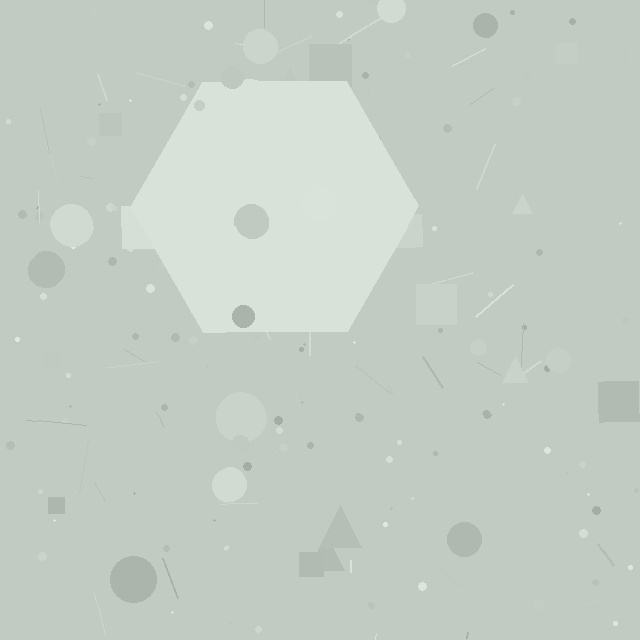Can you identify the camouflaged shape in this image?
The camouflaged shape is a hexagon.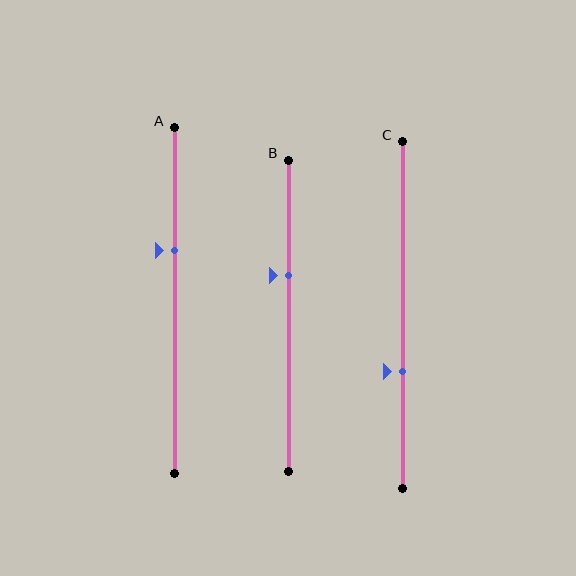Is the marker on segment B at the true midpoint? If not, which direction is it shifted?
No, the marker on segment B is shifted upward by about 13% of the segment length.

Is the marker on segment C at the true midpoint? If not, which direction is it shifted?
No, the marker on segment C is shifted downward by about 16% of the segment length.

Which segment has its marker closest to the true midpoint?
Segment B has its marker closest to the true midpoint.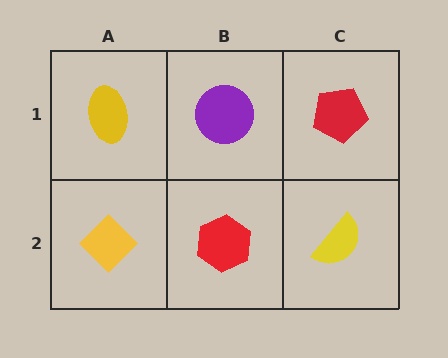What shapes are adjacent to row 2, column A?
A yellow ellipse (row 1, column A), a red hexagon (row 2, column B).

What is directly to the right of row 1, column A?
A purple circle.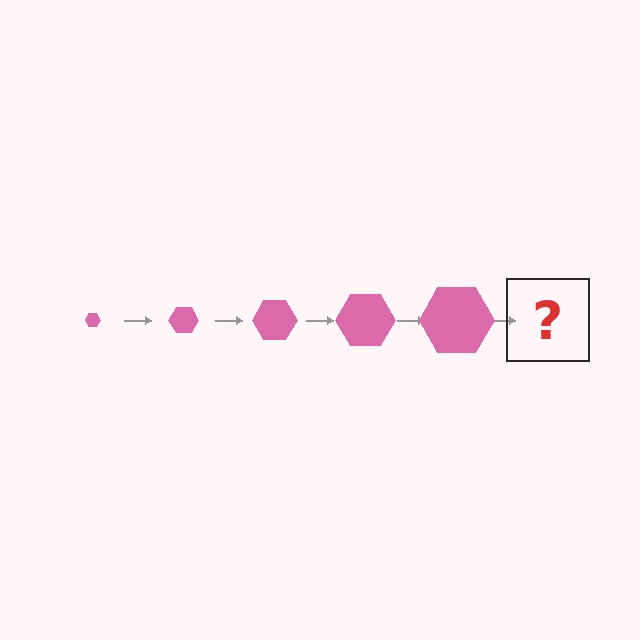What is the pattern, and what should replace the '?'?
The pattern is that the hexagon gets progressively larger each step. The '?' should be a pink hexagon, larger than the previous one.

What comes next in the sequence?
The next element should be a pink hexagon, larger than the previous one.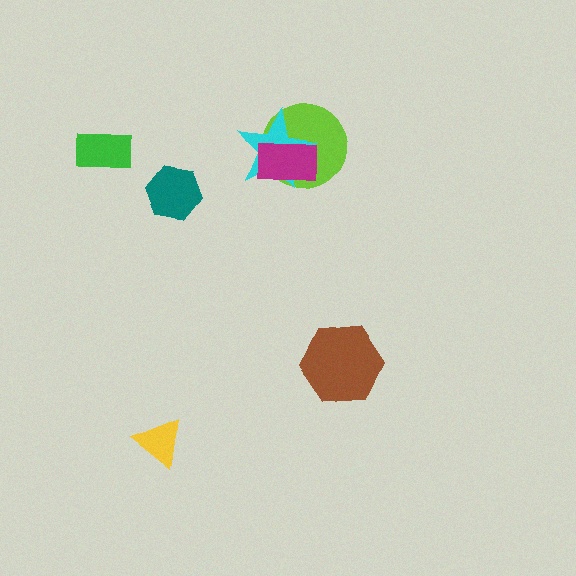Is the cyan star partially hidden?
Yes, it is partially covered by another shape.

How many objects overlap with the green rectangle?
0 objects overlap with the green rectangle.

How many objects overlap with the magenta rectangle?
2 objects overlap with the magenta rectangle.